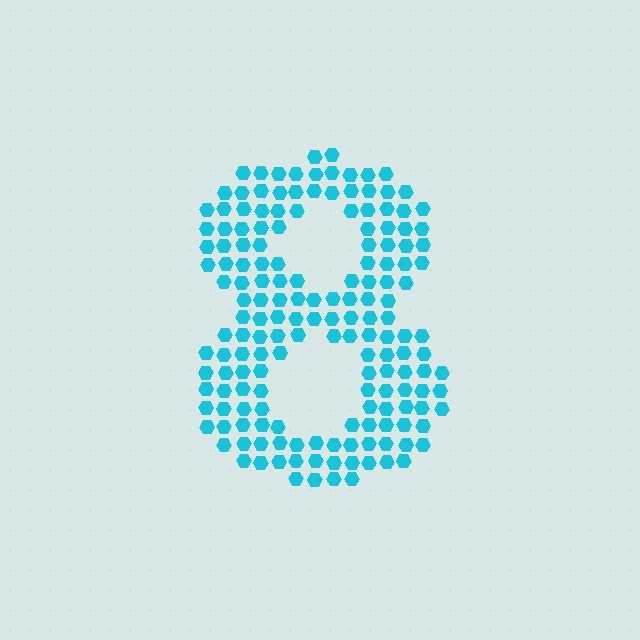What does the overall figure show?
The overall figure shows the digit 8.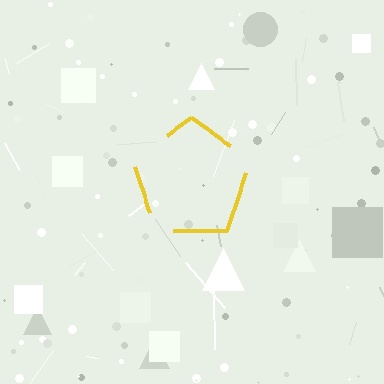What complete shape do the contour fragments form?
The contour fragments form a pentagon.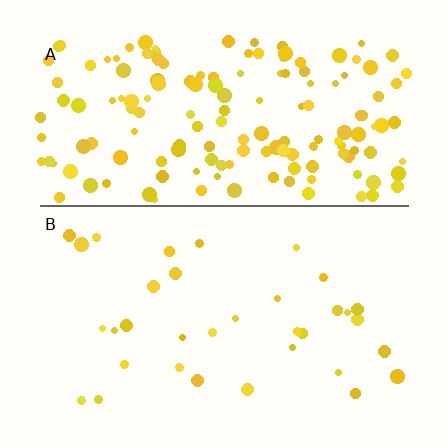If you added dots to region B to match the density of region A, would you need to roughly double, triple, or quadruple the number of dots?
Approximately quadruple.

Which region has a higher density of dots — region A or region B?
A (the top).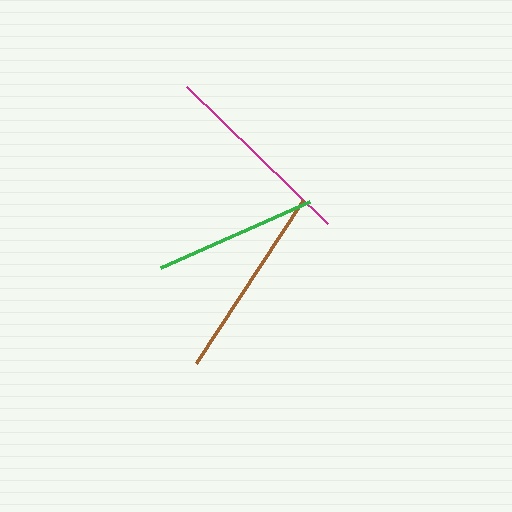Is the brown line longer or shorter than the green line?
The brown line is longer than the green line.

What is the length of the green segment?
The green segment is approximately 163 pixels long.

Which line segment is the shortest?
The green line is the shortest at approximately 163 pixels.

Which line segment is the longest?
The magenta line is the longest at approximately 196 pixels.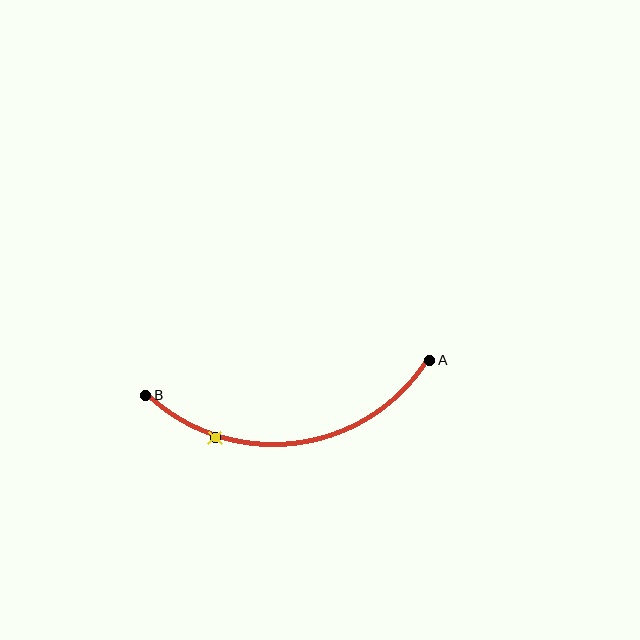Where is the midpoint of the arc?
The arc midpoint is the point on the curve farthest from the straight line joining A and B. It sits below that line.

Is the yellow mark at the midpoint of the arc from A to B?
No. The yellow mark lies on the arc but is closer to endpoint B. The arc midpoint would be at the point on the curve equidistant along the arc from both A and B.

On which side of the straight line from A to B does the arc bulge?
The arc bulges below the straight line connecting A and B.